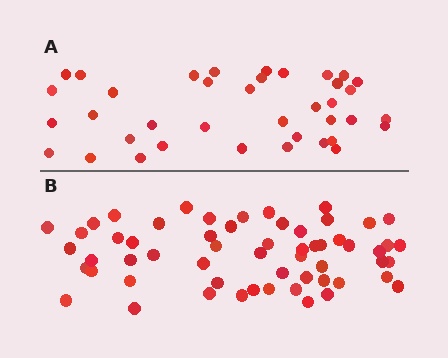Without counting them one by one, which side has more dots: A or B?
Region B (the bottom region) has more dots.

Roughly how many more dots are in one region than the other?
Region B has approximately 20 more dots than region A.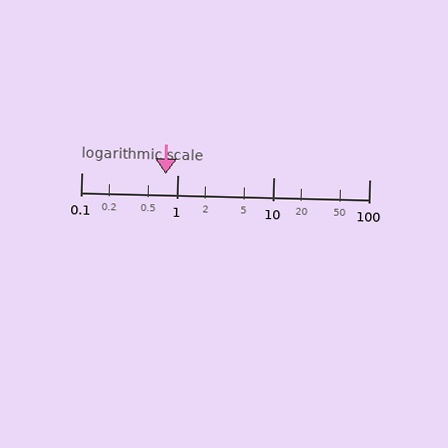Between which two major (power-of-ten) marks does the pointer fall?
The pointer is between 0.1 and 1.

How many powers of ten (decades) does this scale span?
The scale spans 3 decades, from 0.1 to 100.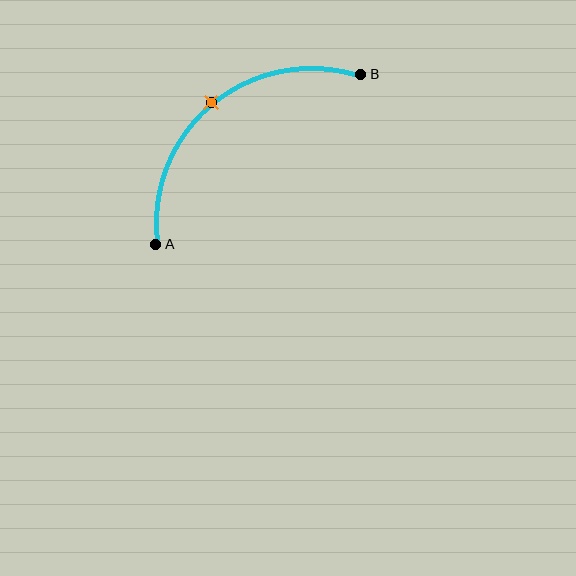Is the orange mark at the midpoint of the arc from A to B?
Yes. The orange mark lies on the arc at equal arc-length from both A and B — it is the arc midpoint.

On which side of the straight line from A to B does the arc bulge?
The arc bulges above and to the left of the straight line connecting A and B.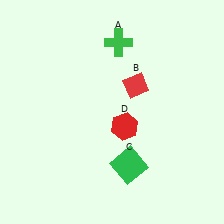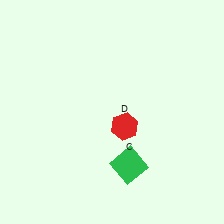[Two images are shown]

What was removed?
The green cross (A), the red diamond (B) were removed in Image 2.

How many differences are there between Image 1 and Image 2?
There are 2 differences between the two images.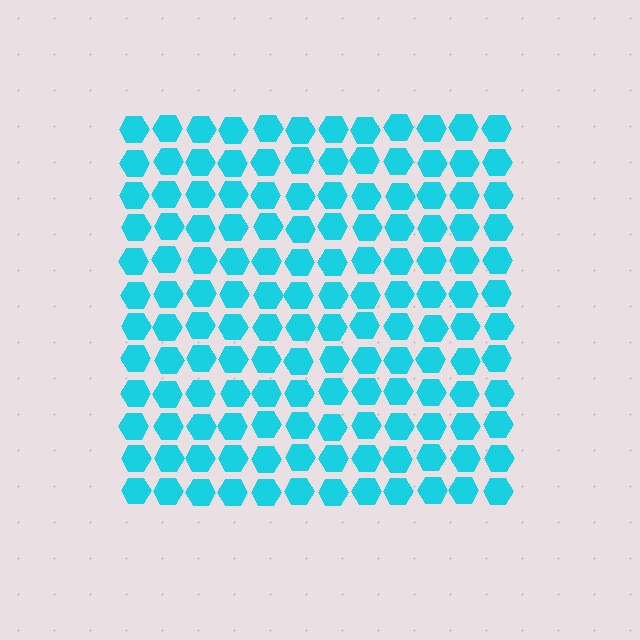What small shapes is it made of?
It is made of small hexagons.